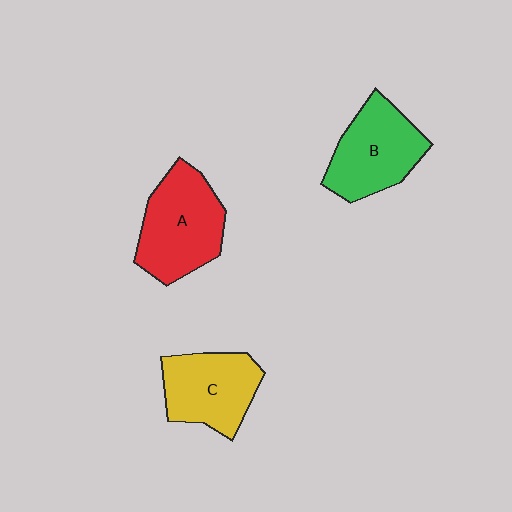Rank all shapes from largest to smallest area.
From largest to smallest: A (red), B (green), C (yellow).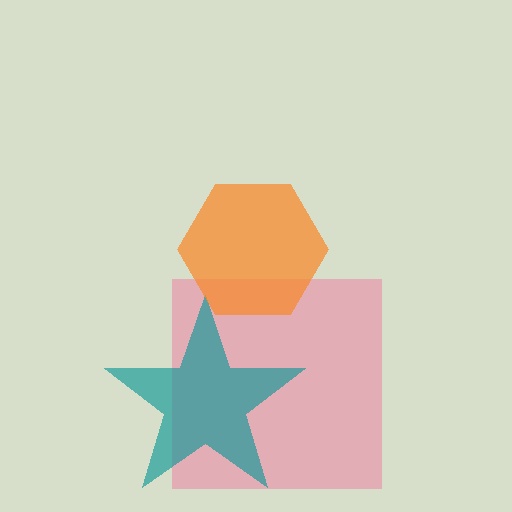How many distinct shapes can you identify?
There are 3 distinct shapes: a pink square, a teal star, an orange hexagon.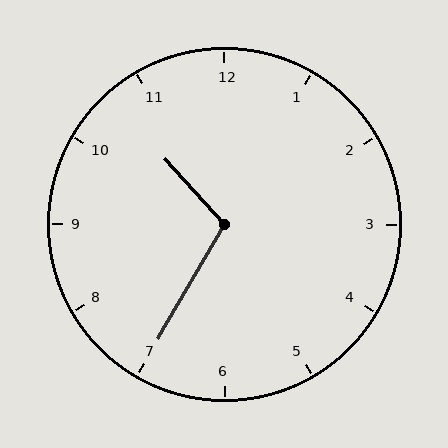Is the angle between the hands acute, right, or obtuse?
It is obtuse.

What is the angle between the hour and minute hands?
Approximately 108 degrees.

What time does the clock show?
10:35.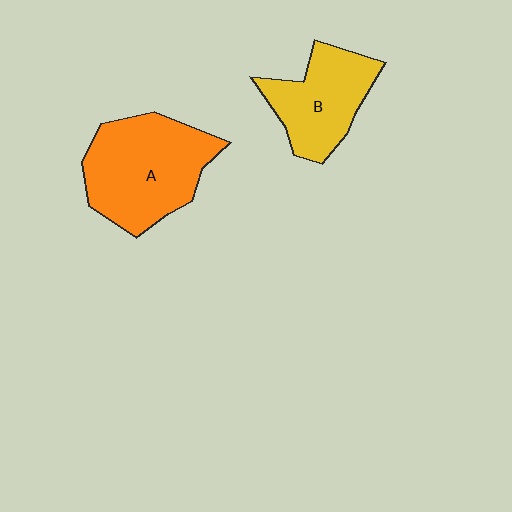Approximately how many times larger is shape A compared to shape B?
Approximately 1.4 times.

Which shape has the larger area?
Shape A (orange).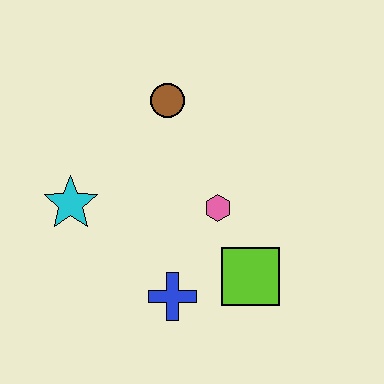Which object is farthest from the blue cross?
The brown circle is farthest from the blue cross.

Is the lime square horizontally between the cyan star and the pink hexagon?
No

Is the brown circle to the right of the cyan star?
Yes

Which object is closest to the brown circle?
The pink hexagon is closest to the brown circle.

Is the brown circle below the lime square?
No